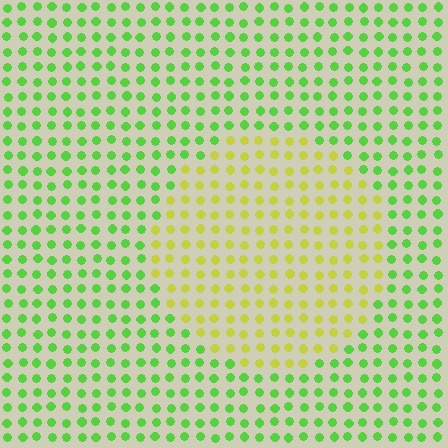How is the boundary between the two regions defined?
The boundary is defined purely by a slight shift in hue (about 46 degrees). Spacing, size, and orientation are identical on both sides.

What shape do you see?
I see a circle.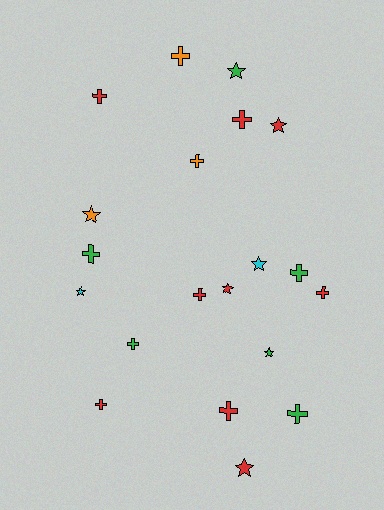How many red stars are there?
There are 3 red stars.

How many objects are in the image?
There are 20 objects.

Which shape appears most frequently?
Cross, with 12 objects.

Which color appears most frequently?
Red, with 9 objects.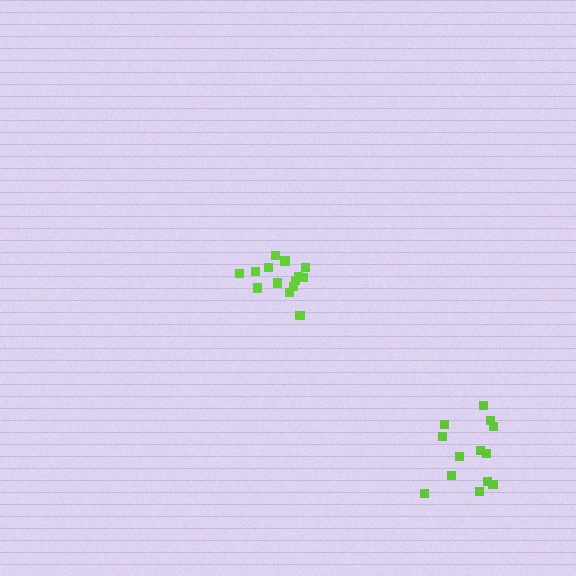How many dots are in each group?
Group 1: 13 dots, Group 2: 14 dots (27 total).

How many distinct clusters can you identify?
There are 2 distinct clusters.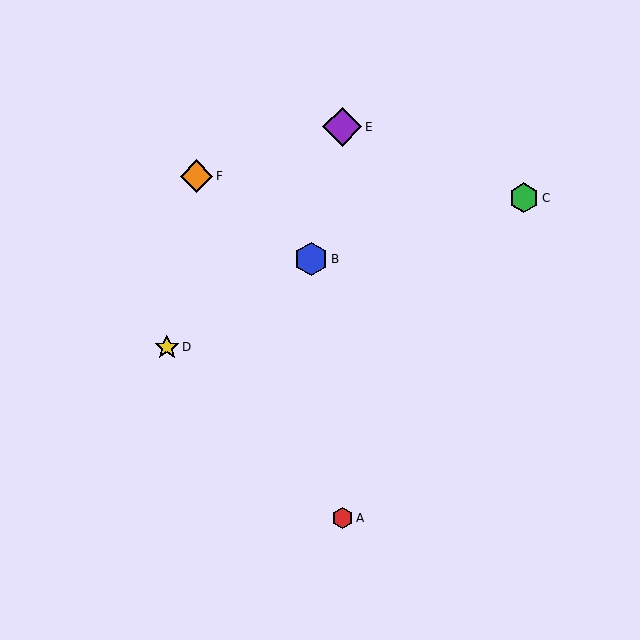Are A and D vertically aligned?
No, A is at x≈342 and D is at x≈167.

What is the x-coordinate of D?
Object D is at x≈167.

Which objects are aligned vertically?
Objects A, E are aligned vertically.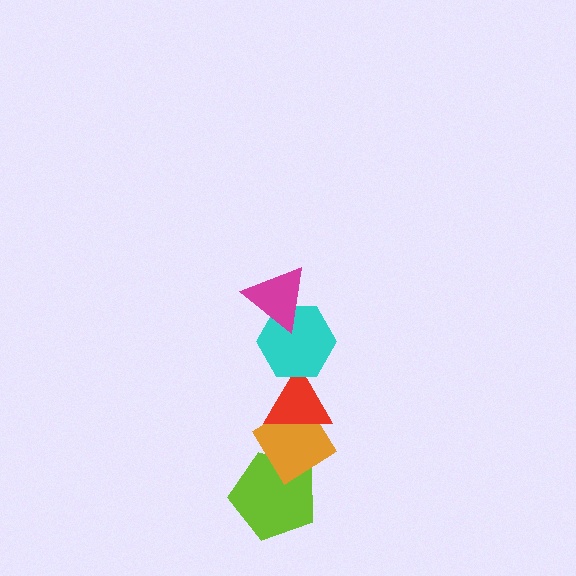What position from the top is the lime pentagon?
The lime pentagon is 5th from the top.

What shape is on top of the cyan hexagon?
The magenta triangle is on top of the cyan hexagon.